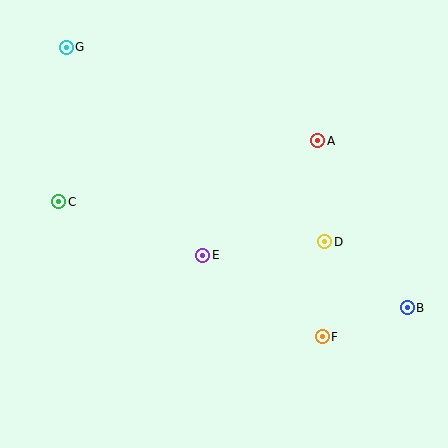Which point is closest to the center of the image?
Point E at (203, 255) is closest to the center.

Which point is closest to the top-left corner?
Point G is closest to the top-left corner.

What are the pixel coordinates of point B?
Point B is at (407, 308).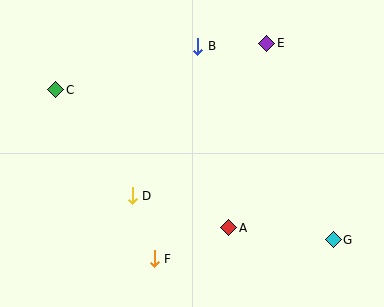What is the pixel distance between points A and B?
The distance between A and B is 184 pixels.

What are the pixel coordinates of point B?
Point B is at (198, 46).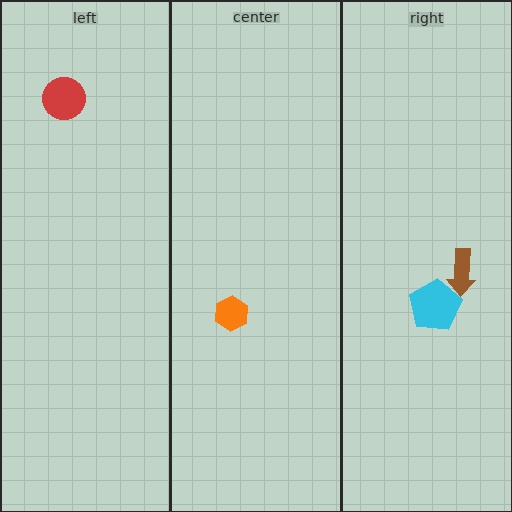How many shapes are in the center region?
1.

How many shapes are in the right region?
2.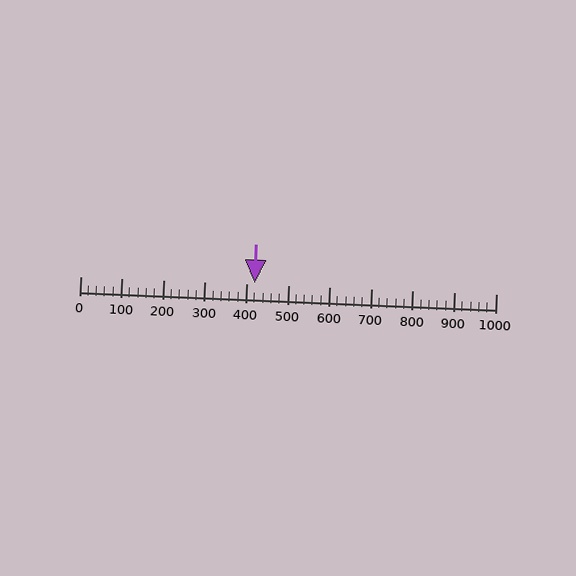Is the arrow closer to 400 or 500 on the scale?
The arrow is closer to 400.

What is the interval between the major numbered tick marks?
The major tick marks are spaced 100 units apart.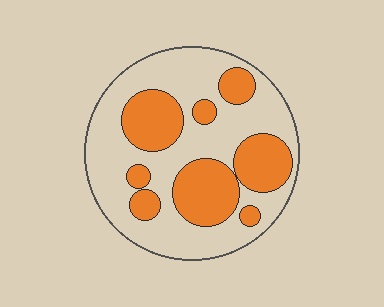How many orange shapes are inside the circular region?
8.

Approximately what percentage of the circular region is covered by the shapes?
Approximately 35%.